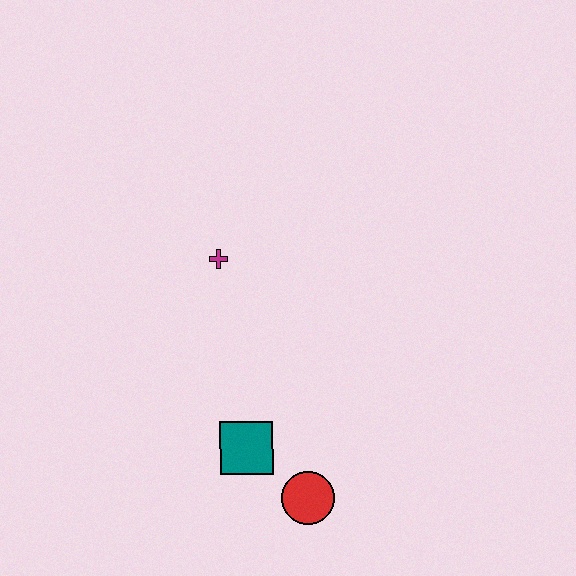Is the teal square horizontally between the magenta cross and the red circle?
Yes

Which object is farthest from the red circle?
The magenta cross is farthest from the red circle.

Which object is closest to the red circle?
The teal square is closest to the red circle.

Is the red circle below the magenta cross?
Yes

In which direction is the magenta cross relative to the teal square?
The magenta cross is above the teal square.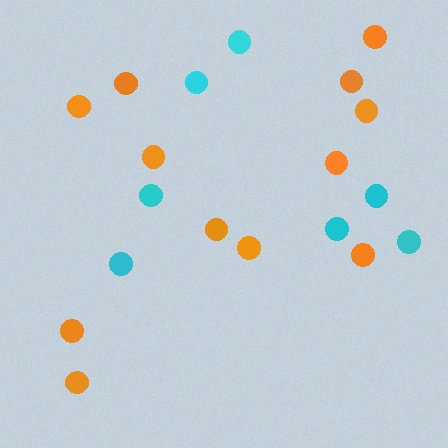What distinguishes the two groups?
There are 2 groups: one group of orange circles (12) and one group of cyan circles (7).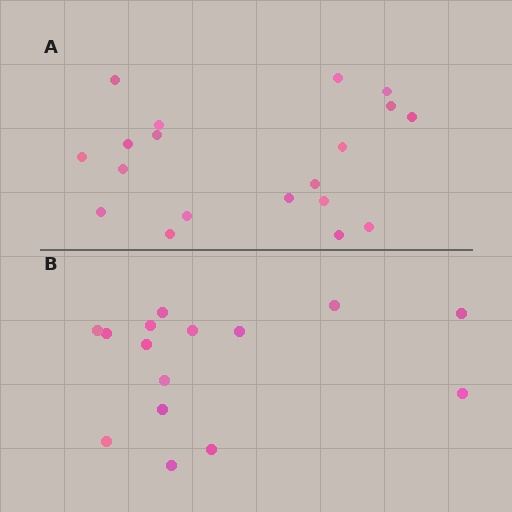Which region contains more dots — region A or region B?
Region A (the top region) has more dots.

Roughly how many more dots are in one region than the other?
Region A has about 4 more dots than region B.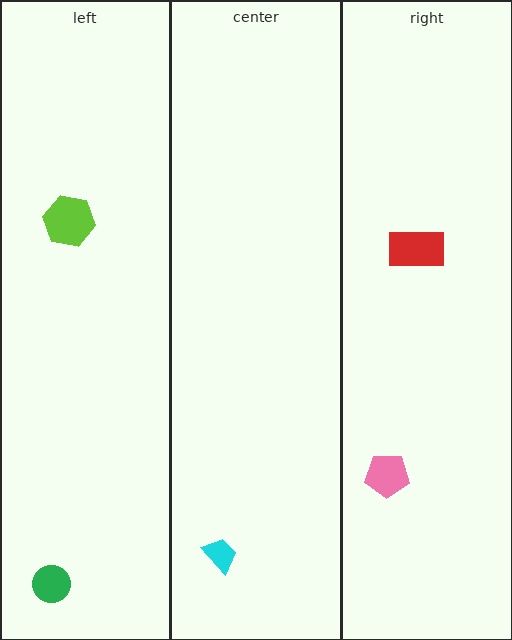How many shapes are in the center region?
1.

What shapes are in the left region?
The lime hexagon, the green circle.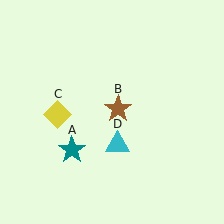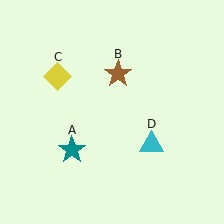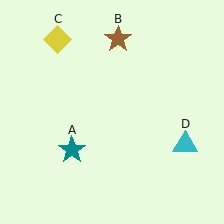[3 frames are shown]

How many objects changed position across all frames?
3 objects changed position: brown star (object B), yellow diamond (object C), cyan triangle (object D).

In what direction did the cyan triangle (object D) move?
The cyan triangle (object D) moved right.